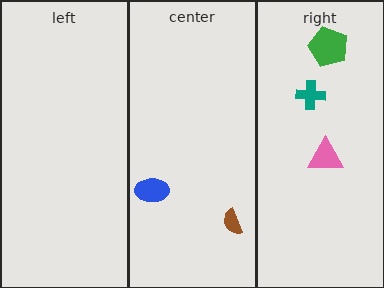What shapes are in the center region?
The blue ellipse, the brown semicircle.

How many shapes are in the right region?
3.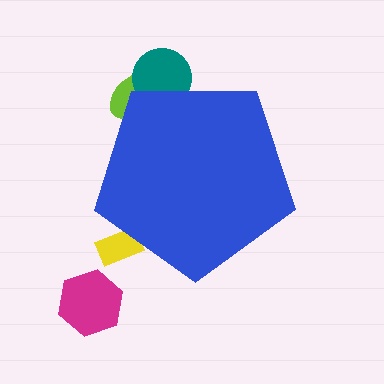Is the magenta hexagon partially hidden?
No, the magenta hexagon is fully visible.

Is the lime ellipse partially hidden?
Yes, the lime ellipse is partially hidden behind the blue pentagon.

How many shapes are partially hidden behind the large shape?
3 shapes are partially hidden.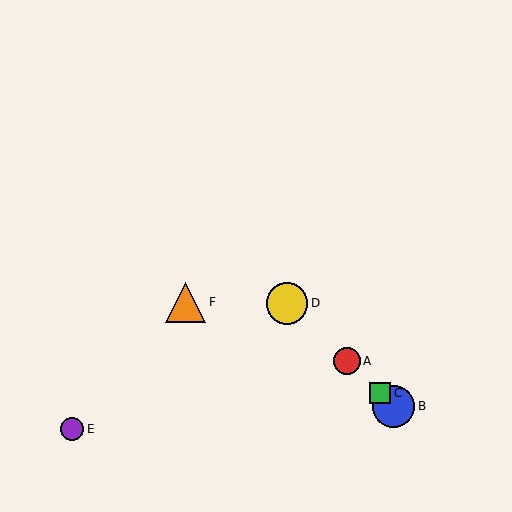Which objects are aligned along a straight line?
Objects A, B, C, D are aligned along a straight line.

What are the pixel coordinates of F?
Object F is at (186, 302).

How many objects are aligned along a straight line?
4 objects (A, B, C, D) are aligned along a straight line.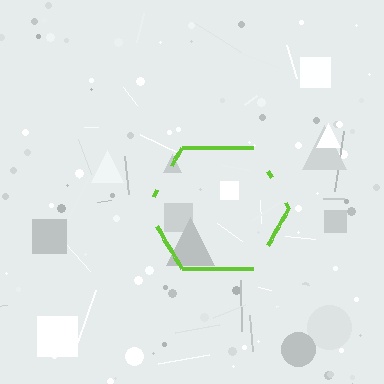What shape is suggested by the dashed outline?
The dashed outline suggests a hexagon.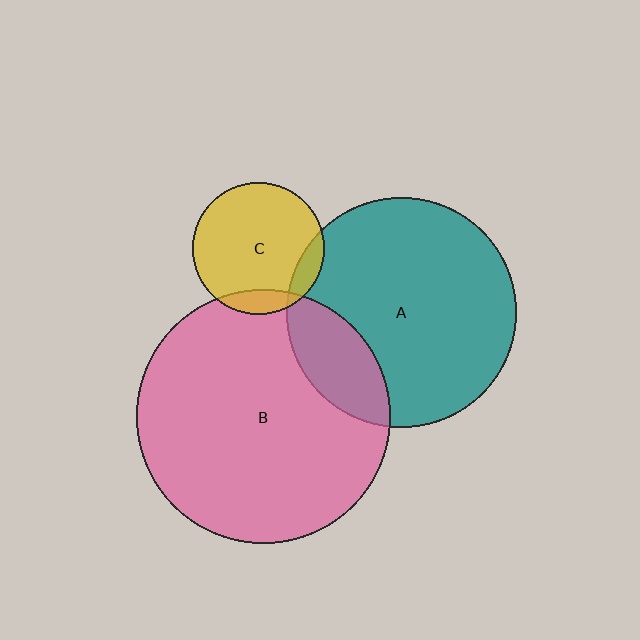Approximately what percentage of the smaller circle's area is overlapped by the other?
Approximately 20%.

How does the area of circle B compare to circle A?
Approximately 1.2 times.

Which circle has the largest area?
Circle B (pink).